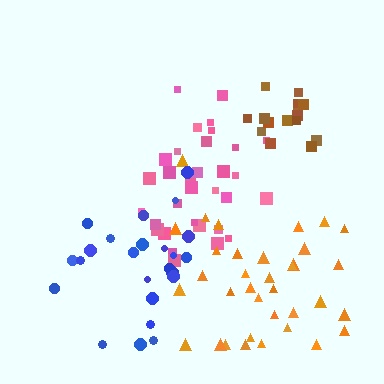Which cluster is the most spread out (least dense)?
Blue.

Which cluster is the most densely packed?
Brown.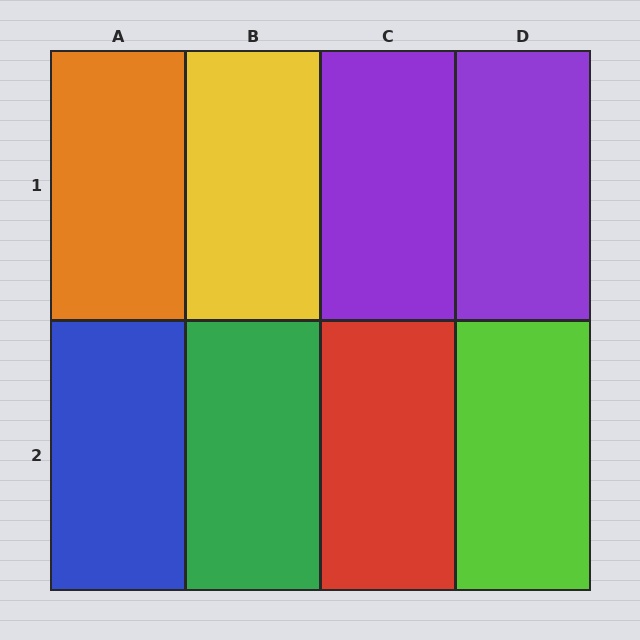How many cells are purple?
2 cells are purple.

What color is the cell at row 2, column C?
Red.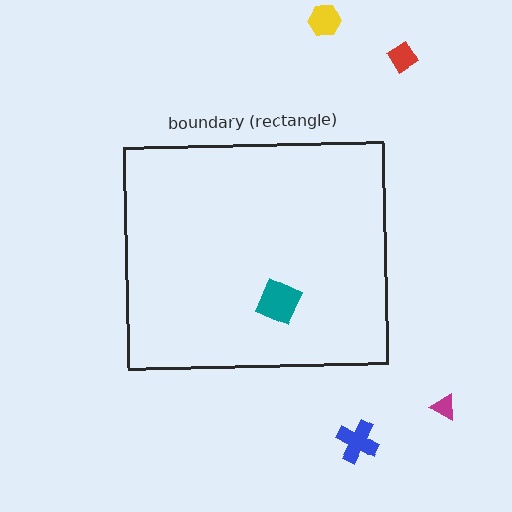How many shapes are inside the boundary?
1 inside, 4 outside.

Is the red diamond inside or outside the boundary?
Outside.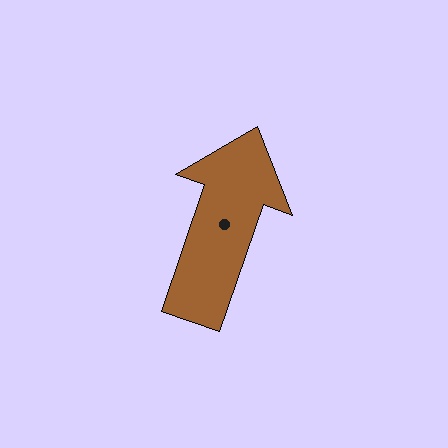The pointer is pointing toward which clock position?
Roughly 1 o'clock.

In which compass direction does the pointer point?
North.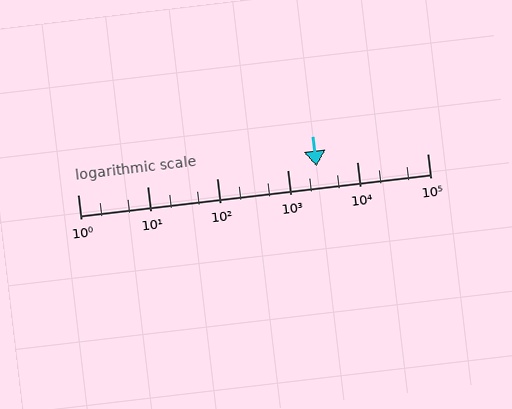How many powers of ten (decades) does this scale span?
The scale spans 5 decades, from 1 to 100000.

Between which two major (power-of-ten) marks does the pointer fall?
The pointer is between 1000 and 10000.